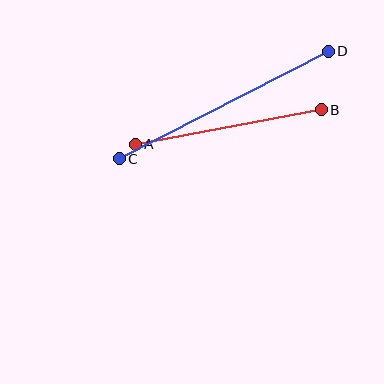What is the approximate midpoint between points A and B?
The midpoint is at approximately (228, 127) pixels.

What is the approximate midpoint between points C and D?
The midpoint is at approximately (224, 105) pixels.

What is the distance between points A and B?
The distance is approximately 189 pixels.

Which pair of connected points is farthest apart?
Points C and D are farthest apart.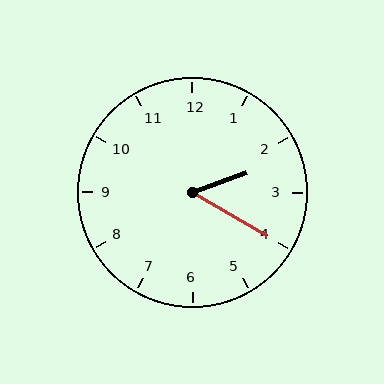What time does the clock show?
2:20.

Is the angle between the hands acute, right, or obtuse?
It is acute.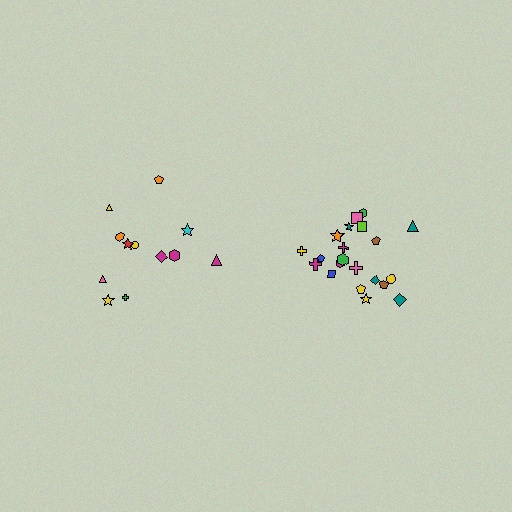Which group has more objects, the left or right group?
The right group.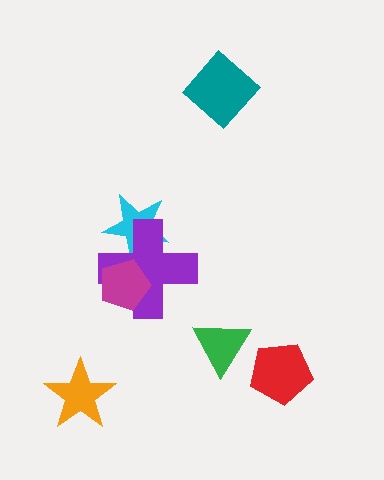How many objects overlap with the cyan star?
1 object overlaps with the cyan star.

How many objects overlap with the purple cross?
2 objects overlap with the purple cross.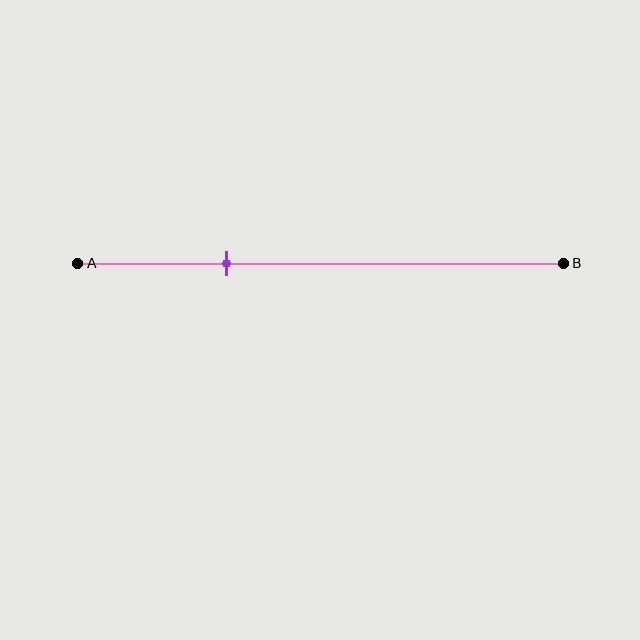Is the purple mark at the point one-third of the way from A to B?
Yes, the mark is approximately at the one-third point.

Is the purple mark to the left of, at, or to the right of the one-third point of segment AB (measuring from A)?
The purple mark is approximately at the one-third point of segment AB.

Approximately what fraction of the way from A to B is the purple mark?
The purple mark is approximately 30% of the way from A to B.